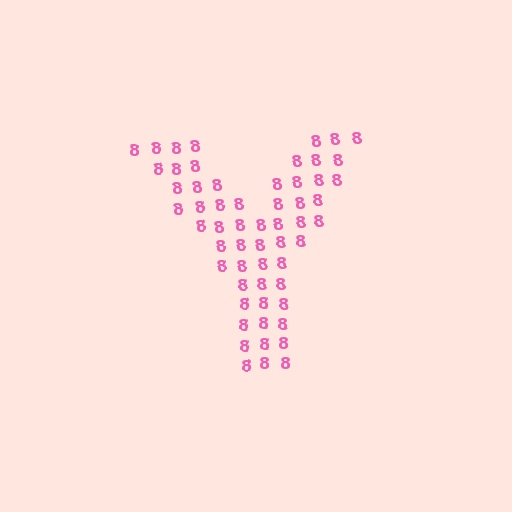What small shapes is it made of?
It is made of small digit 8's.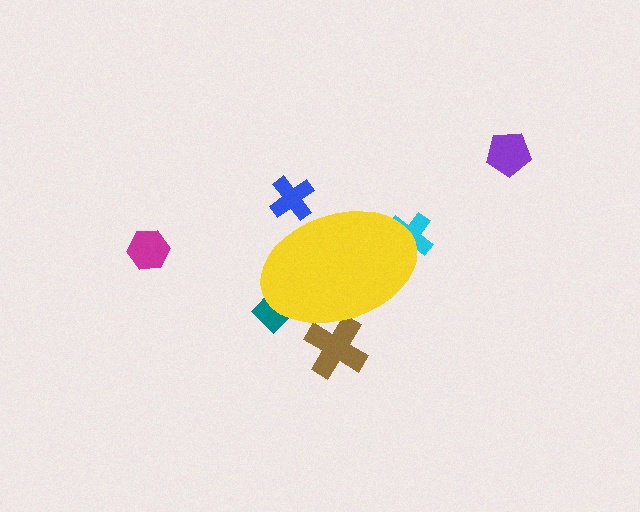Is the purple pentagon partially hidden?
No, the purple pentagon is fully visible.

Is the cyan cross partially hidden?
Yes, the cyan cross is partially hidden behind the yellow ellipse.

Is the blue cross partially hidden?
Yes, the blue cross is partially hidden behind the yellow ellipse.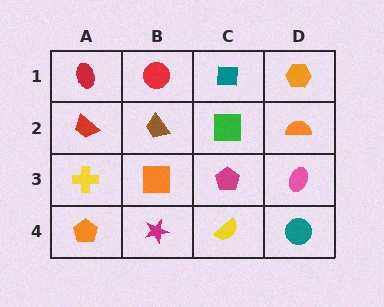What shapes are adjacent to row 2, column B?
A red circle (row 1, column B), an orange square (row 3, column B), a red trapezoid (row 2, column A), a green square (row 2, column C).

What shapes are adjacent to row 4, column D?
A pink ellipse (row 3, column D), a yellow semicircle (row 4, column C).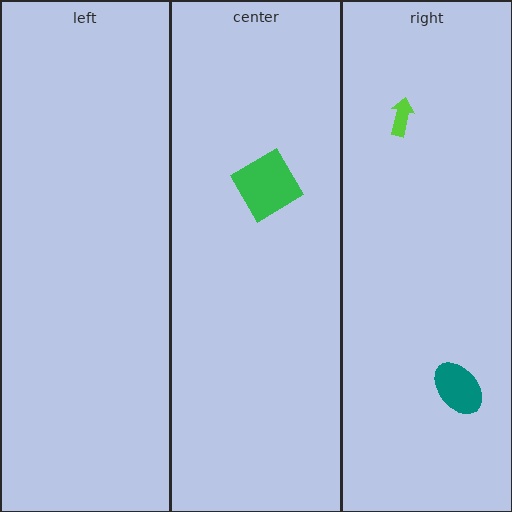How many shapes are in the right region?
2.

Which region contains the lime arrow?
The right region.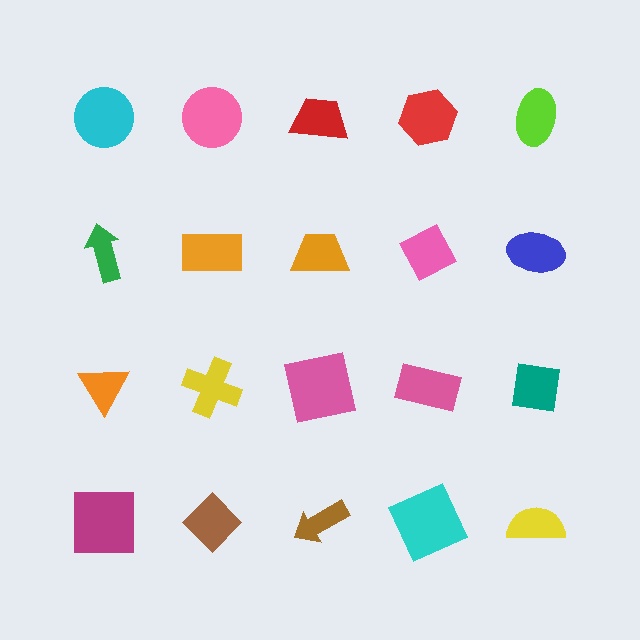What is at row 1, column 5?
A lime ellipse.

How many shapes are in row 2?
5 shapes.